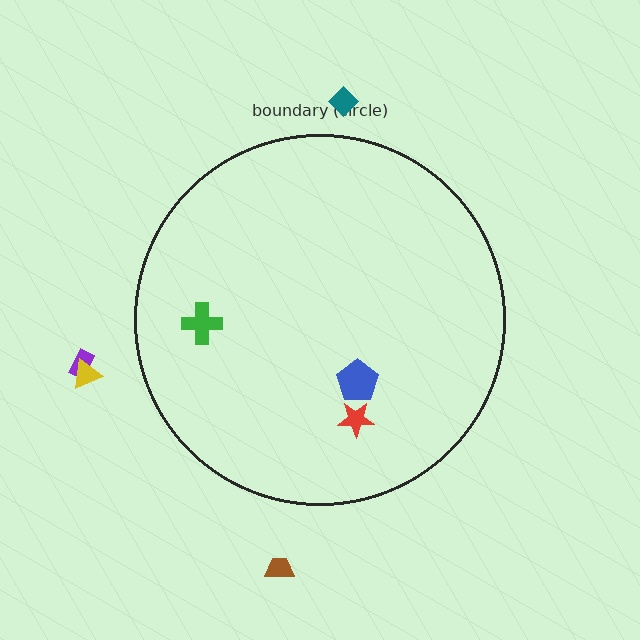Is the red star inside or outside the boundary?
Inside.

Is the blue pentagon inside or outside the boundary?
Inside.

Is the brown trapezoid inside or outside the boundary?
Outside.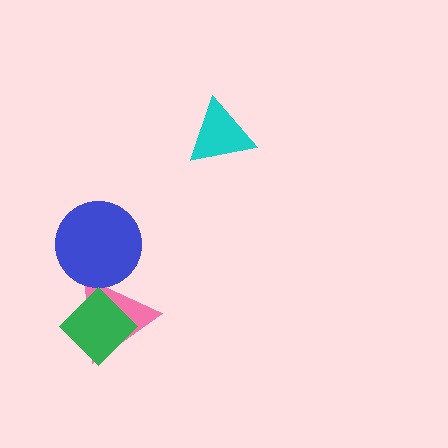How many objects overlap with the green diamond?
1 object overlaps with the green diamond.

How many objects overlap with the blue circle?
1 object overlaps with the blue circle.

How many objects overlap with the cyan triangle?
0 objects overlap with the cyan triangle.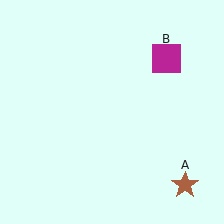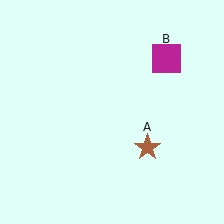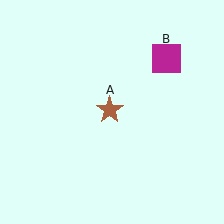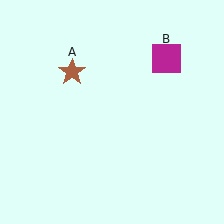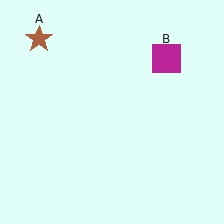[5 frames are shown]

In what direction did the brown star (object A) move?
The brown star (object A) moved up and to the left.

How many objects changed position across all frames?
1 object changed position: brown star (object A).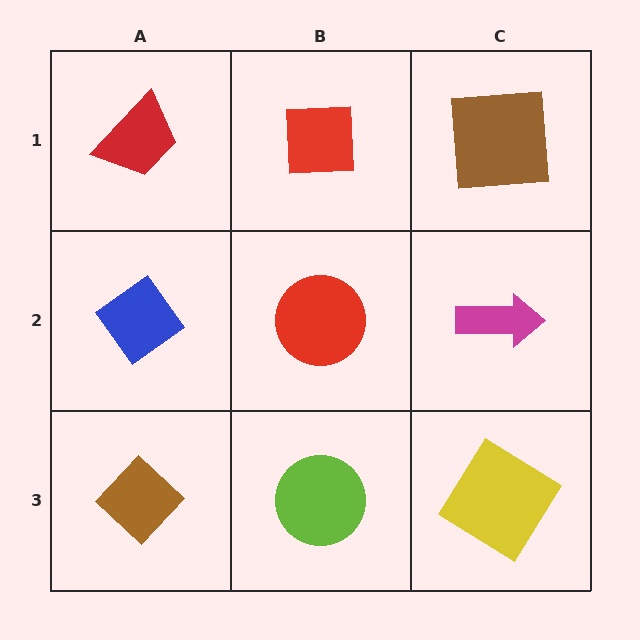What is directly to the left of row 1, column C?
A red square.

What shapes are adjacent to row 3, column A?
A blue diamond (row 2, column A), a lime circle (row 3, column B).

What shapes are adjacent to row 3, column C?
A magenta arrow (row 2, column C), a lime circle (row 3, column B).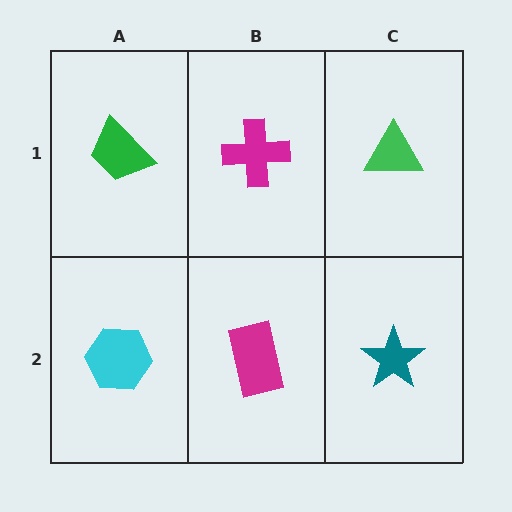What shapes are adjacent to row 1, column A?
A cyan hexagon (row 2, column A), a magenta cross (row 1, column B).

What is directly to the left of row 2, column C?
A magenta rectangle.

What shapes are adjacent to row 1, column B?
A magenta rectangle (row 2, column B), a green trapezoid (row 1, column A), a green triangle (row 1, column C).